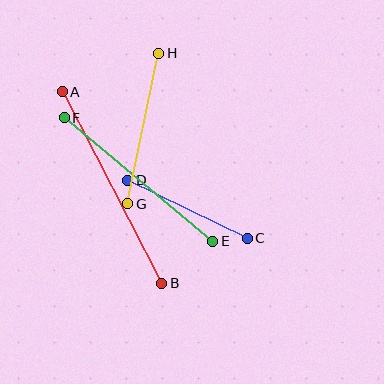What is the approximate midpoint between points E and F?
The midpoint is at approximately (139, 179) pixels.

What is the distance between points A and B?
The distance is approximately 216 pixels.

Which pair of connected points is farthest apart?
Points A and B are farthest apart.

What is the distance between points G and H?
The distance is approximately 154 pixels.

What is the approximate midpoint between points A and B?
The midpoint is at approximately (112, 188) pixels.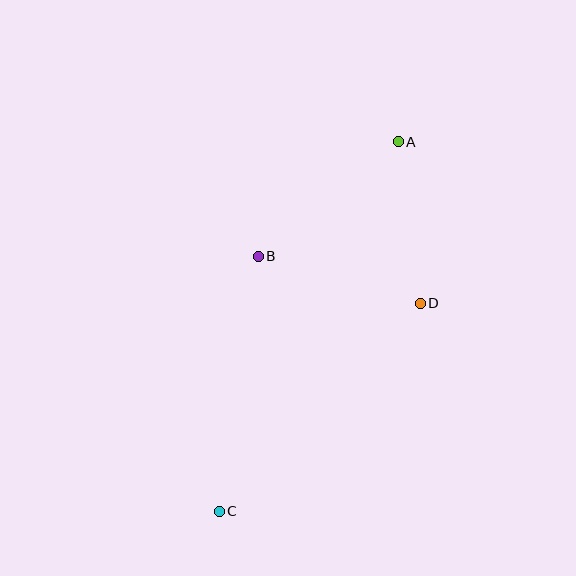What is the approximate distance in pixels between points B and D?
The distance between B and D is approximately 169 pixels.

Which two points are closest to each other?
Points A and D are closest to each other.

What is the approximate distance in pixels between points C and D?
The distance between C and D is approximately 289 pixels.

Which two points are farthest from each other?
Points A and C are farthest from each other.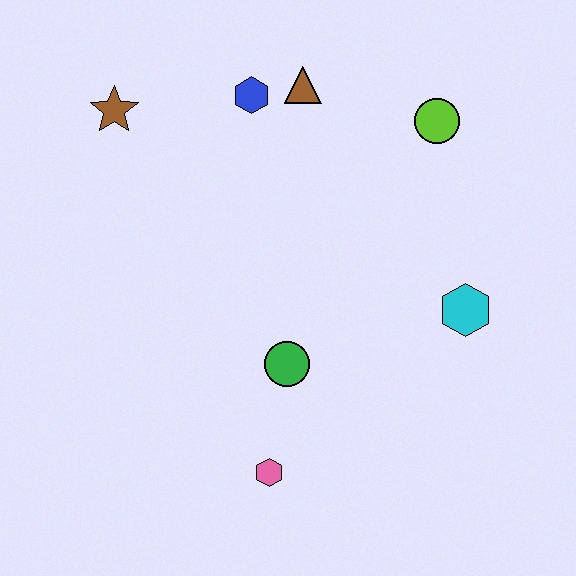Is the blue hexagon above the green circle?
Yes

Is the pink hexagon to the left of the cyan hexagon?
Yes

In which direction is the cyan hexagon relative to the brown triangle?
The cyan hexagon is below the brown triangle.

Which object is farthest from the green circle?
The brown star is farthest from the green circle.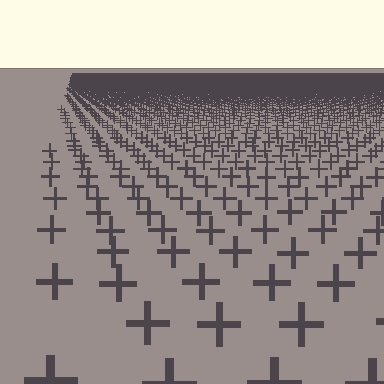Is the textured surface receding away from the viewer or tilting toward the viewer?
The surface is receding away from the viewer. Texture elements get smaller and denser toward the top.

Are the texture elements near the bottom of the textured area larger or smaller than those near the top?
Larger. Near the bottom, elements are closer to the viewer and appear at a bigger on-screen size.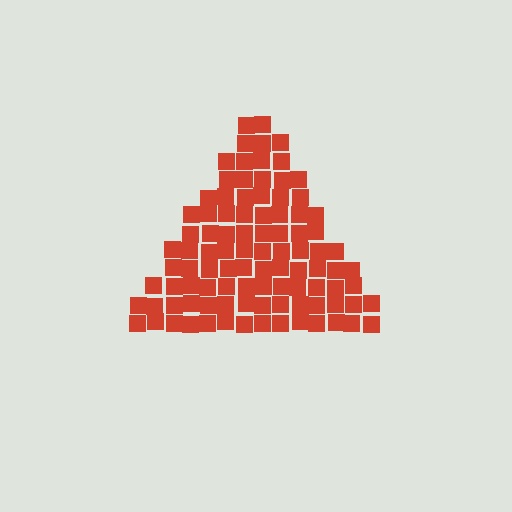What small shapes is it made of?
It is made of small squares.